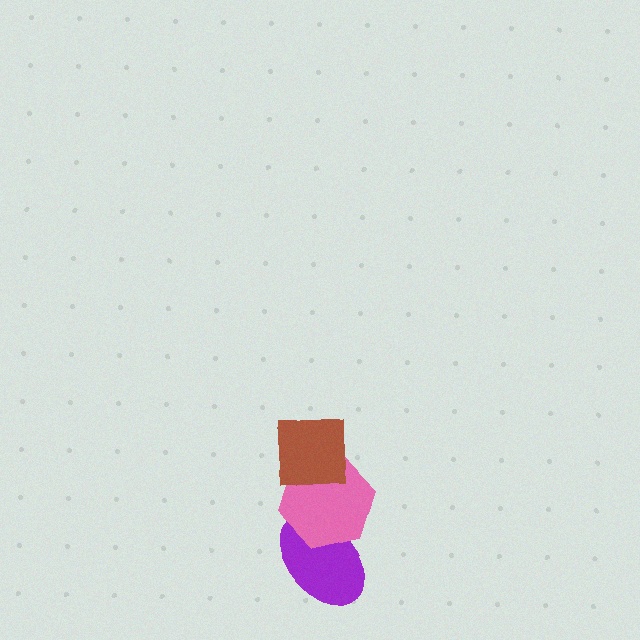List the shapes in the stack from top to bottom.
From top to bottom: the brown square, the pink hexagon, the purple ellipse.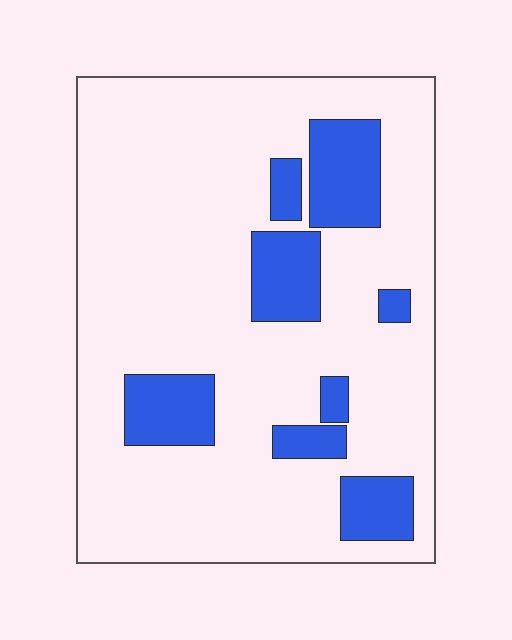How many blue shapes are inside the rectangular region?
8.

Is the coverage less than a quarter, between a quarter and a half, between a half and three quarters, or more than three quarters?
Less than a quarter.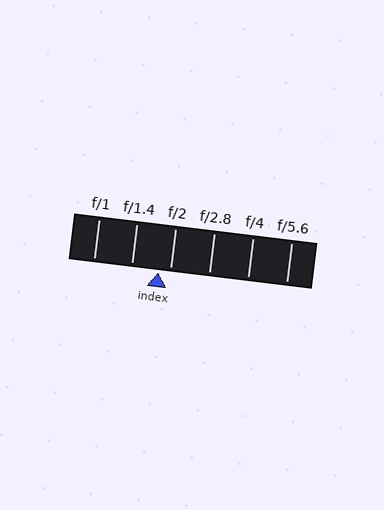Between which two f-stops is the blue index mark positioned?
The index mark is between f/1.4 and f/2.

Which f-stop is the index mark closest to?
The index mark is closest to f/2.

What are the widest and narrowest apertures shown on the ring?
The widest aperture shown is f/1 and the narrowest is f/5.6.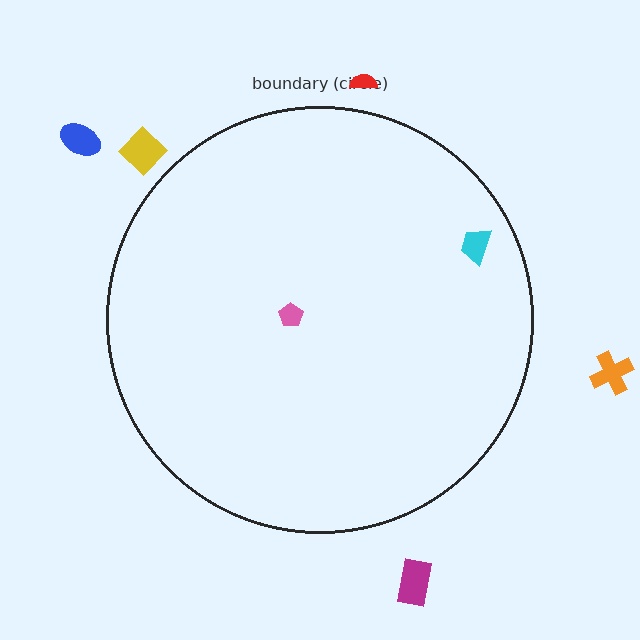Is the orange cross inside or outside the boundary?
Outside.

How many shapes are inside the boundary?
2 inside, 5 outside.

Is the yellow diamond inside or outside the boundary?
Outside.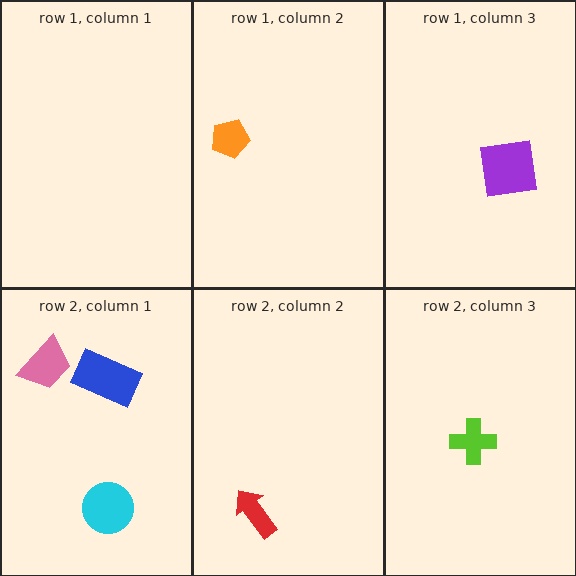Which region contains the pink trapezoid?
The row 2, column 1 region.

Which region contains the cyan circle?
The row 2, column 1 region.